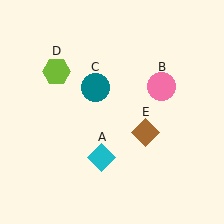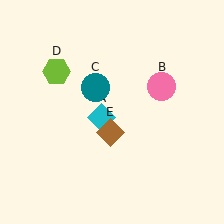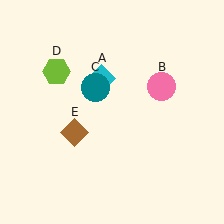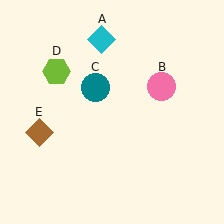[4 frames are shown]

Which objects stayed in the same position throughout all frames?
Pink circle (object B) and teal circle (object C) and lime hexagon (object D) remained stationary.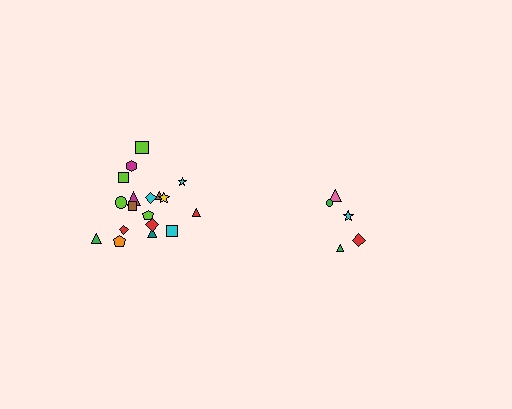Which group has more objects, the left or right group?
The left group.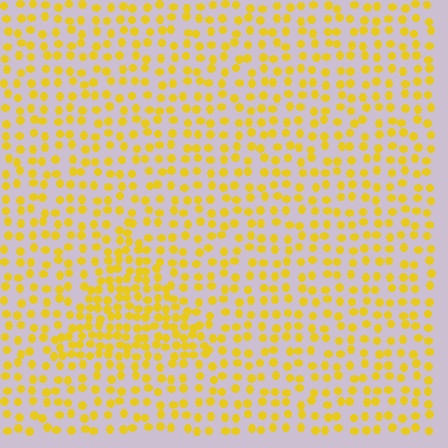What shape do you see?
I see a triangle.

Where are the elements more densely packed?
The elements are more densely packed inside the triangle boundary.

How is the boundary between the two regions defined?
The boundary is defined by a change in element density (approximately 1.8x ratio). All elements are the same color, size, and shape.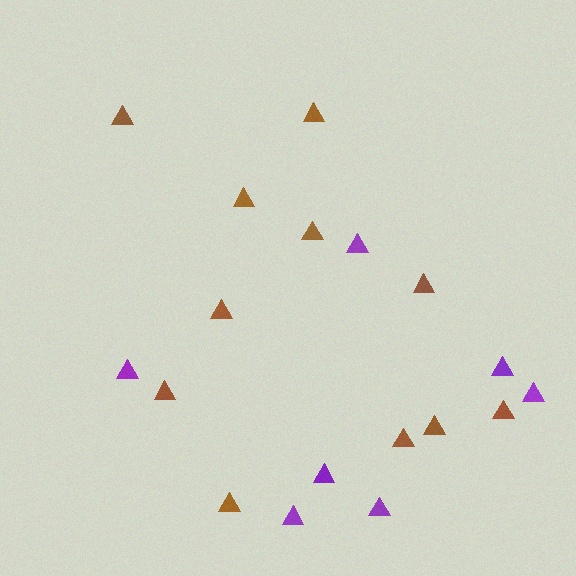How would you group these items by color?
There are 2 groups: one group of brown triangles (11) and one group of purple triangles (7).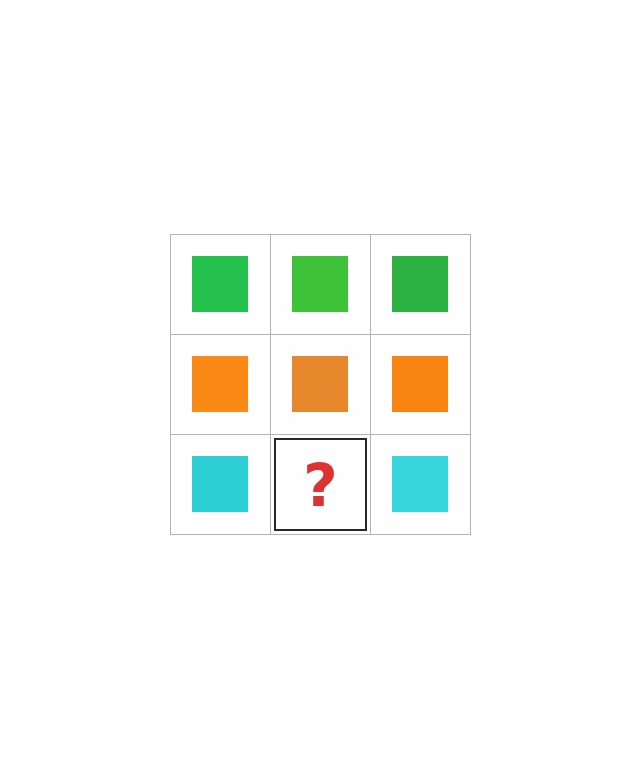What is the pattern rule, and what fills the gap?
The rule is that each row has a consistent color. The gap should be filled with a cyan square.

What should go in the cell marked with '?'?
The missing cell should contain a cyan square.